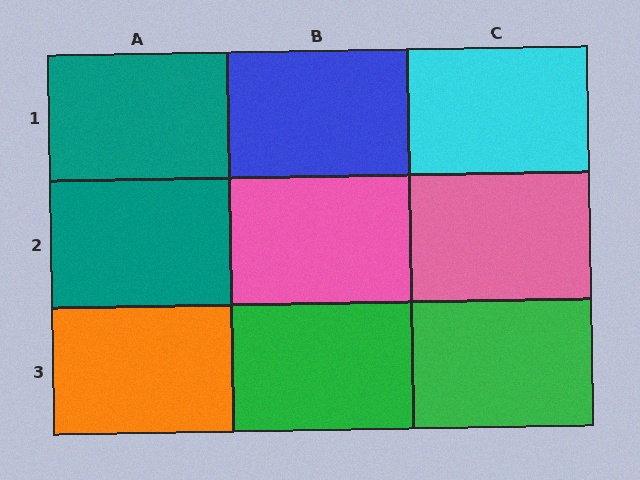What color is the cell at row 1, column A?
Teal.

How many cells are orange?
1 cell is orange.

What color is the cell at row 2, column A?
Teal.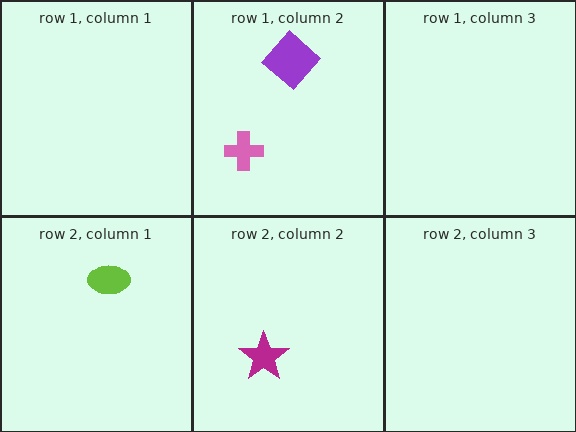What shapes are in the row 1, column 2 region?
The purple diamond, the pink cross.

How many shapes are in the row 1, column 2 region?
2.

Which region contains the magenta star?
The row 2, column 2 region.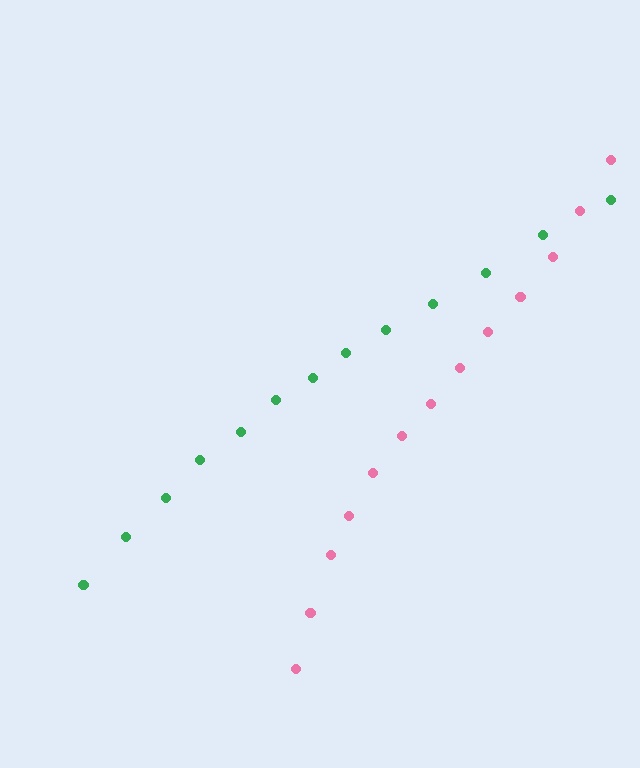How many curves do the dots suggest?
There are 2 distinct paths.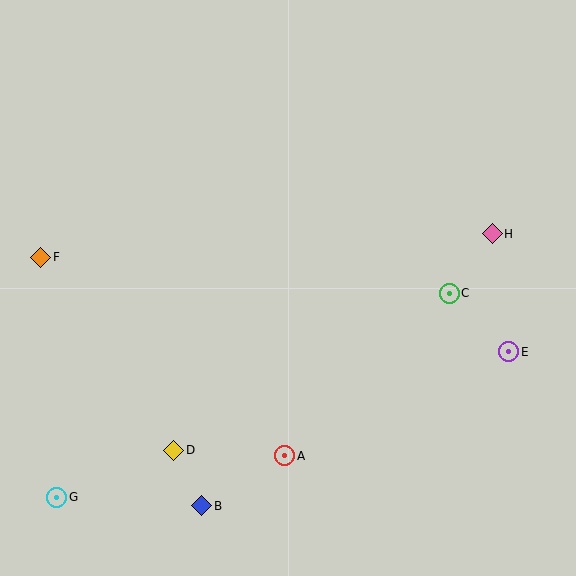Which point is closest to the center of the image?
Point C at (449, 293) is closest to the center.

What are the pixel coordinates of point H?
Point H is at (492, 234).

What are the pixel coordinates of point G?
Point G is at (57, 497).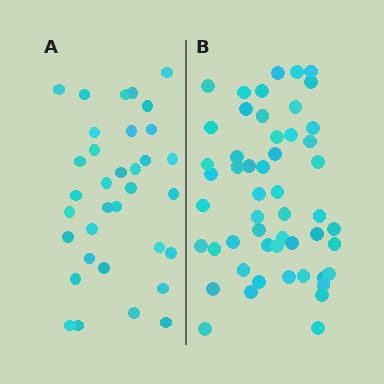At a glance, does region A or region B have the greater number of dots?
Region B (the right region) has more dots.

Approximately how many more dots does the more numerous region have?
Region B has approximately 20 more dots than region A.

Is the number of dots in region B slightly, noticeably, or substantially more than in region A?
Region B has substantially more. The ratio is roughly 1.5 to 1.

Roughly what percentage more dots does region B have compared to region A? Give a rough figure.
About 55% more.